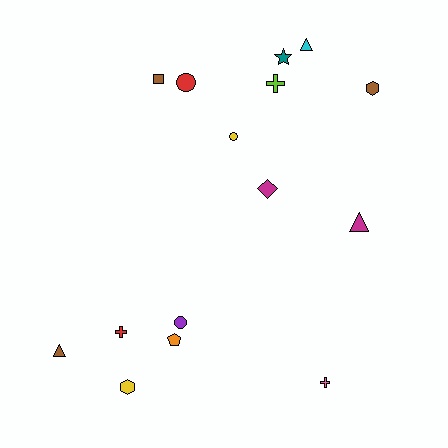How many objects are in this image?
There are 15 objects.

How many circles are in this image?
There are 3 circles.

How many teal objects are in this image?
There is 1 teal object.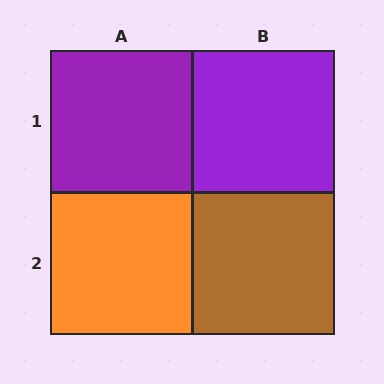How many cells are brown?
1 cell is brown.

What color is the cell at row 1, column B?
Purple.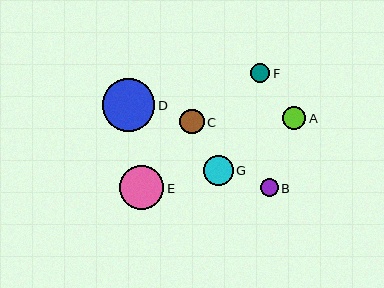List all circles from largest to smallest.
From largest to smallest: D, E, G, C, A, F, B.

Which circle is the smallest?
Circle B is the smallest with a size of approximately 18 pixels.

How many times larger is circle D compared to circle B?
Circle D is approximately 3.0 times the size of circle B.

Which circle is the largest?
Circle D is the largest with a size of approximately 52 pixels.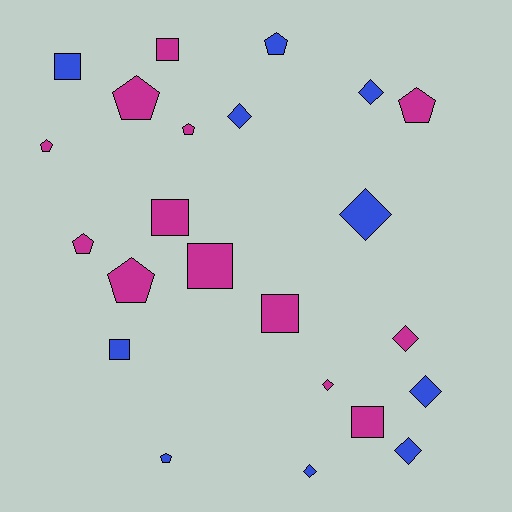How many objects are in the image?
There are 23 objects.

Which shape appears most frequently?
Diamond, with 8 objects.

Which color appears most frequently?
Magenta, with 13 objects.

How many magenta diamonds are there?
There are 2 magenta diamonds.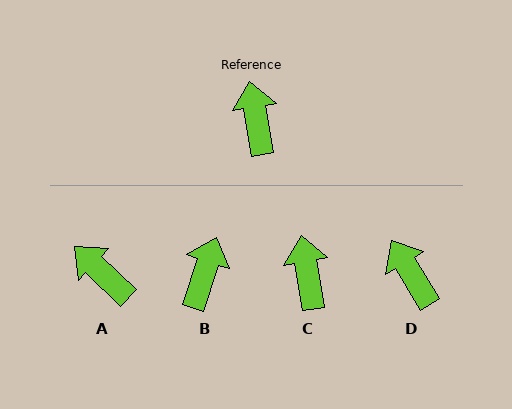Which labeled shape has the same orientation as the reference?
C.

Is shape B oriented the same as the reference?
No, it is off by about 28 degrees.